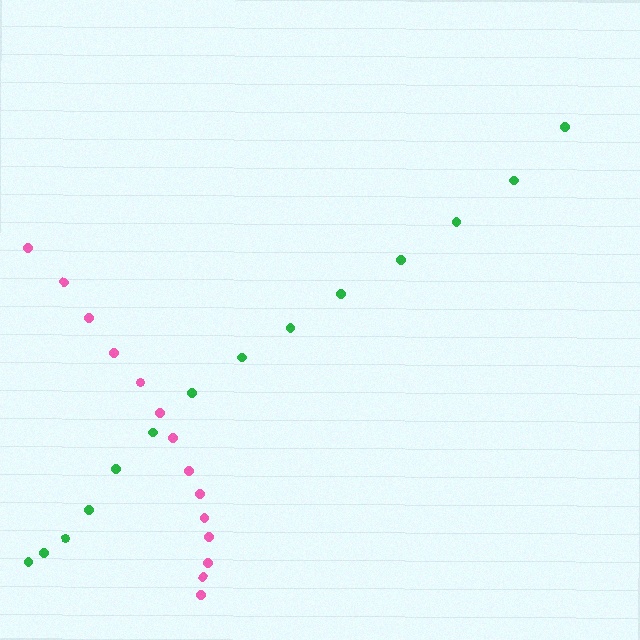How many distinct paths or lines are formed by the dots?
There are 2 distinct paths.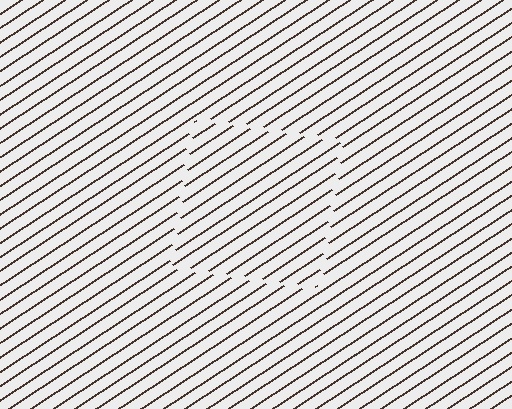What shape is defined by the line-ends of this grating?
An illusory square. The interior of the shape contains the same grating, shifted by half a period — the contour is defined by the phase discontinuity where line-ends from the inner and outer gratings abut.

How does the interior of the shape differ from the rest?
The interior of the shape contains the same grating, shifted by half a period — the contour is defined by the phase discontinuity where line-ends from the inner and outer gratings abut.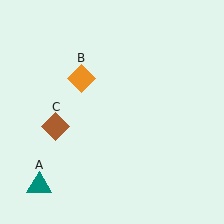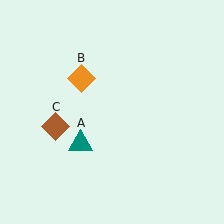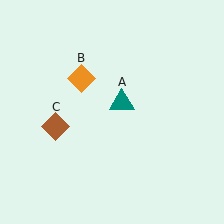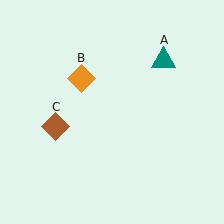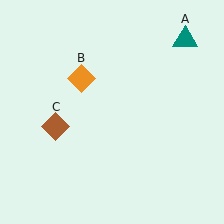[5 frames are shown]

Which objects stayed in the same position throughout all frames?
Orange diamond (object B) and brown diamond (object C) remained stationary.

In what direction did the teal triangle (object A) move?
The teal triangle (object A) moved up and to the right.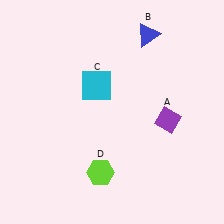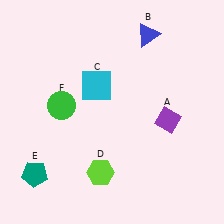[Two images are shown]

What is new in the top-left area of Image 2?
A green circle (F) was added in the top-left area of Image 2.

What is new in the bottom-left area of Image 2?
A teal pentagon (E) was added in the bottom-left area of Image 2.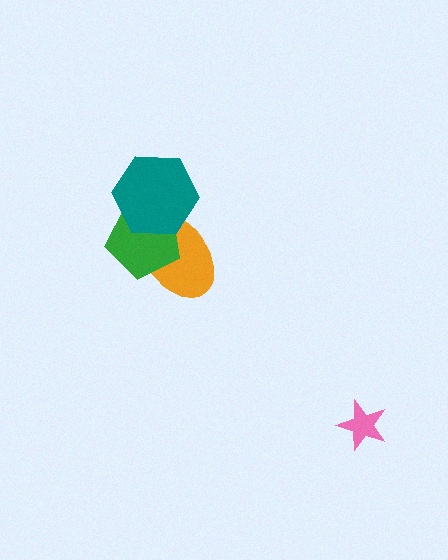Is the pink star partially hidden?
No, no other shape covers it.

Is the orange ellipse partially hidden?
Yes, it is partially covered by another shape.